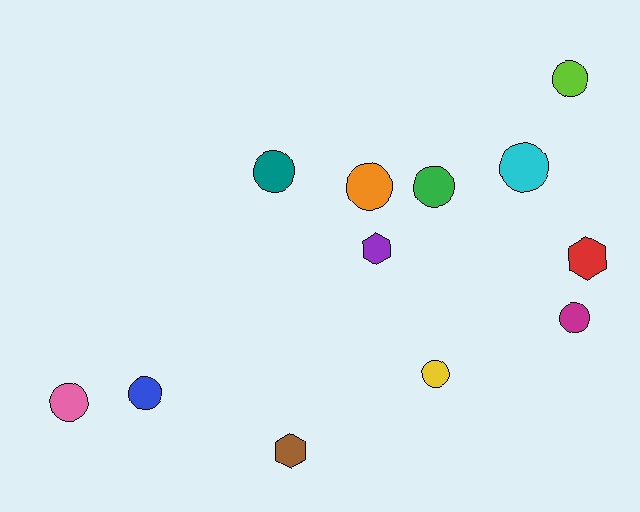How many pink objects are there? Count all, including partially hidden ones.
There is 1 pink object.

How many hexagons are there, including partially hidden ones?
There are 3 hexagons.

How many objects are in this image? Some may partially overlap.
There are 12 objects.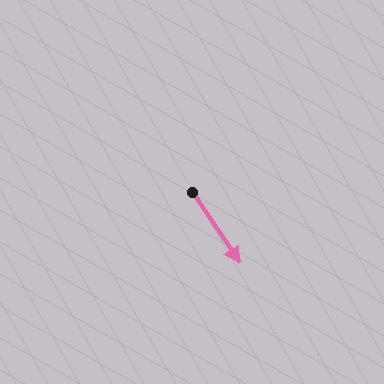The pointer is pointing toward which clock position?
Roughly 5 o'clock.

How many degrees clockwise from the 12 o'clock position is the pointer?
Approximately 146 degrees.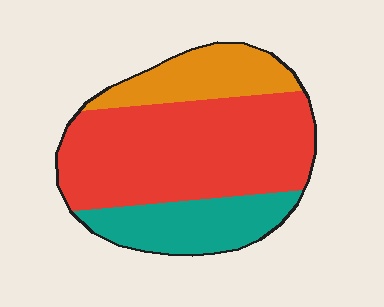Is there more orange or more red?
Red.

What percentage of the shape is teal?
Teal covers roughly 20% of the shape.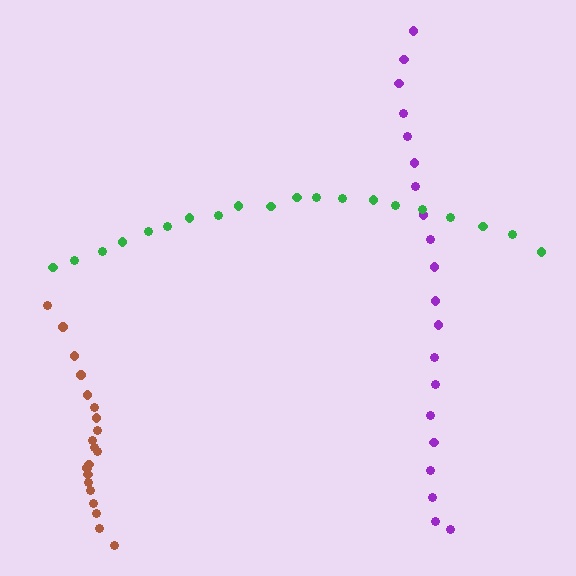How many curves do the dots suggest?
There are 3 distinct paths.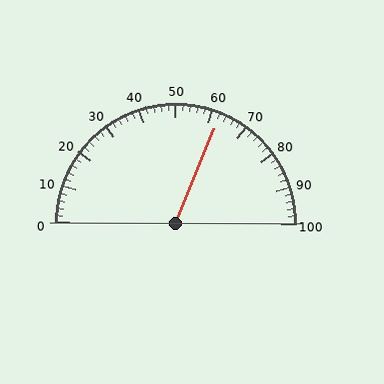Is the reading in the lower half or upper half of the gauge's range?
The reading is in the upper half of the range (0 to 100).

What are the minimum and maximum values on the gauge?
The gauge ranges from 0 to 100.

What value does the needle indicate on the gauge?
The needle indicates approximately 62.